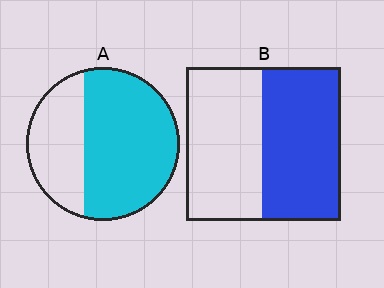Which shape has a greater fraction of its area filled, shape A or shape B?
Shape A.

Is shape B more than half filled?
Roughly half.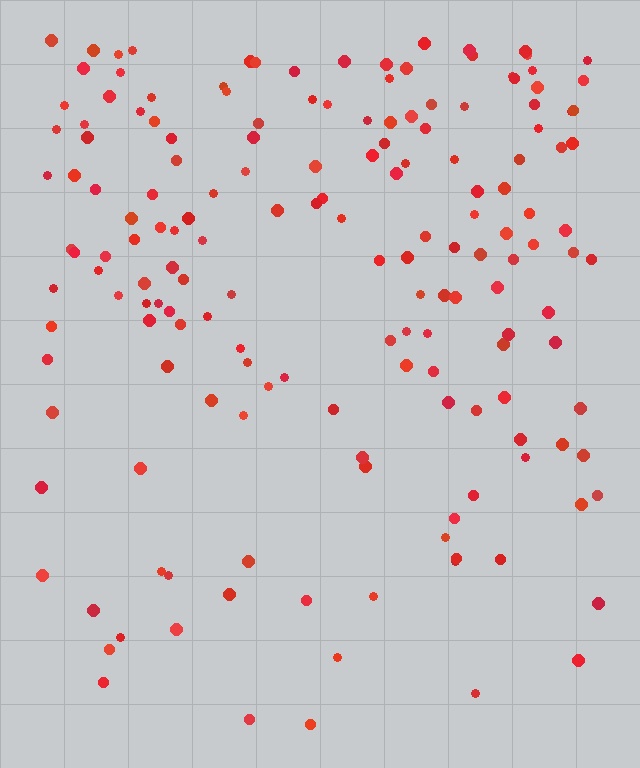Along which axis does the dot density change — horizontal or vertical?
Vertical.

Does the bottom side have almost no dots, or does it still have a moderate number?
Still a moderate number, just noticeably fewer than the top.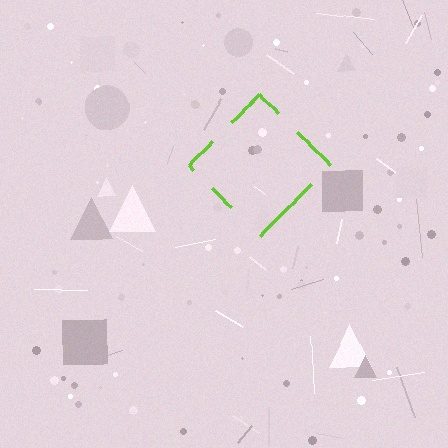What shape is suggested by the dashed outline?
The dashed outline suggests a diamond.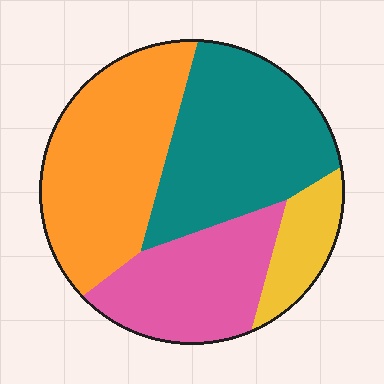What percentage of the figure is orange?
Orange takes up about one third (1/3) of the figure.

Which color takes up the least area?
Yellow, at roughly 10%.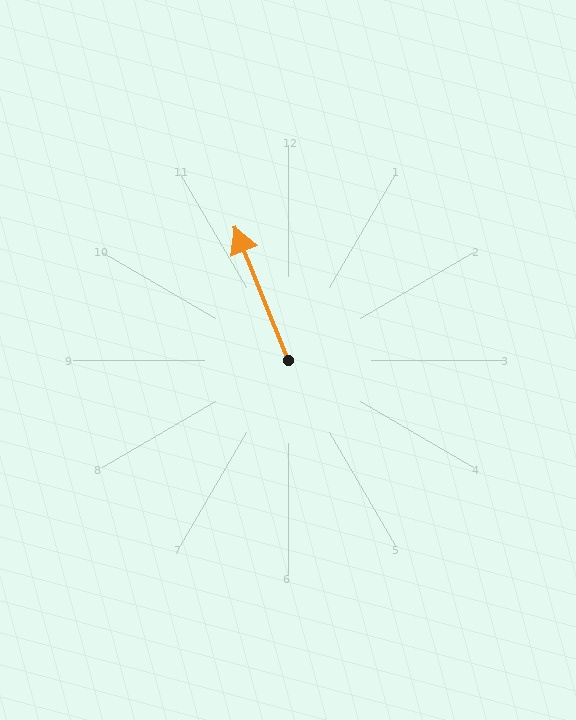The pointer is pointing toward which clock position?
Roughly 11 o'clock.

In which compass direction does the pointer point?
North.